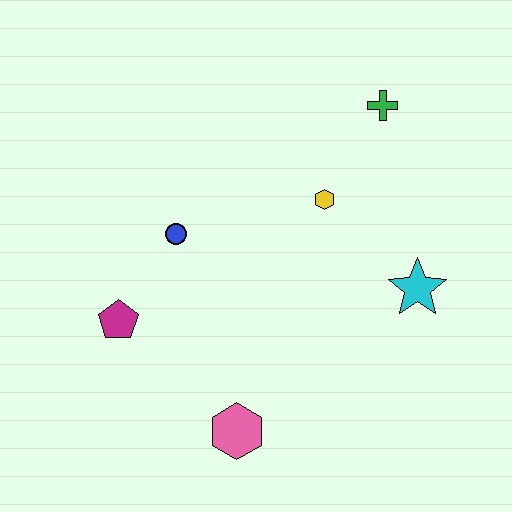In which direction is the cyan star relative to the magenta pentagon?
The cyan star is to the right of the magenta pentagon.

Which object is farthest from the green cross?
The pink hexagon is farthest from the green cross.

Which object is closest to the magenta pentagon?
The blue circle is closest to the magenta pentagon.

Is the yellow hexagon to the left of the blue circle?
No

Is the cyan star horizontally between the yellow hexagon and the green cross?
No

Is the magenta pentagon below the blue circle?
Yes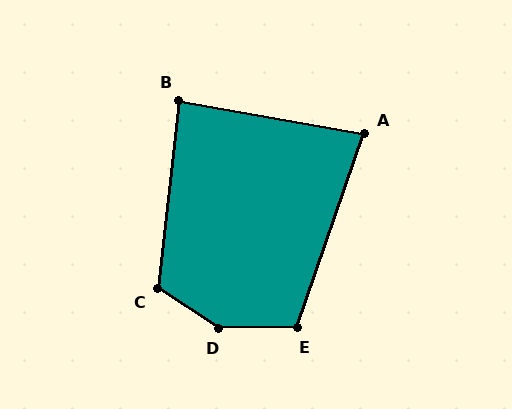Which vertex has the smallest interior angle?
A, at approximately 81 degrees.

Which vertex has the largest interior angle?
D, at approximately 146 degrees.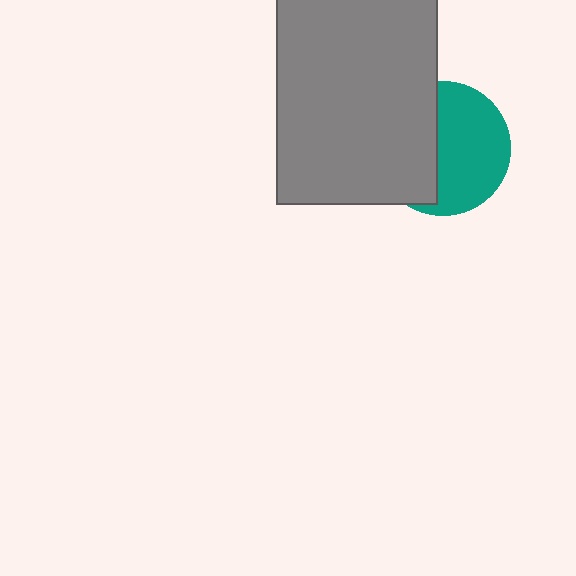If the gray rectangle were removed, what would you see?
You would see the complete teal circle.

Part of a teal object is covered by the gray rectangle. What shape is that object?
It is a circle.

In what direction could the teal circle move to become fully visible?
The teal circle could move right. That would shift it out from behind the gray rectangle entirely.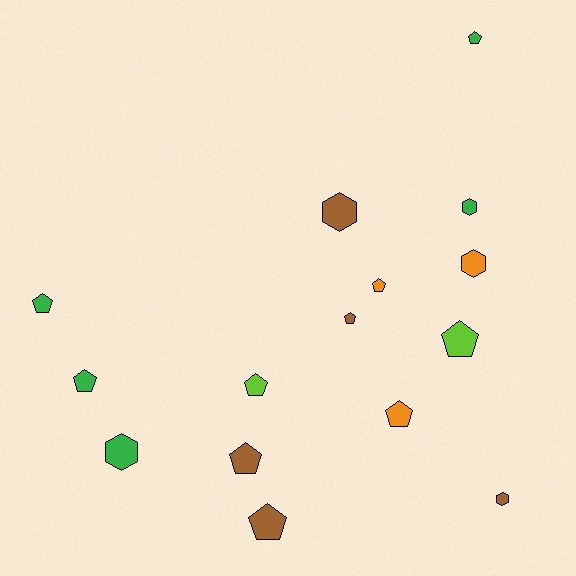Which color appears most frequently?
Green, with 5 objects.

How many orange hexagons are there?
There is 1 orange hexagon.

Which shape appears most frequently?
Pentagon, with 10 objects.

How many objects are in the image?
There are 15 objects.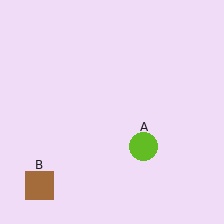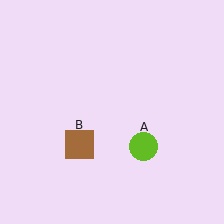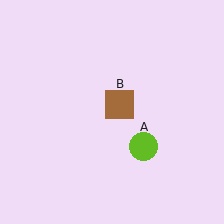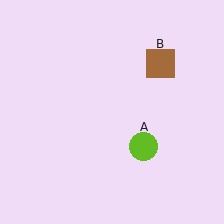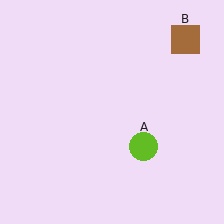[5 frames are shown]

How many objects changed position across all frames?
1 object changed position: brown square (object B).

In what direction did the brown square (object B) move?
The brown square (object B) moved up and to the right.